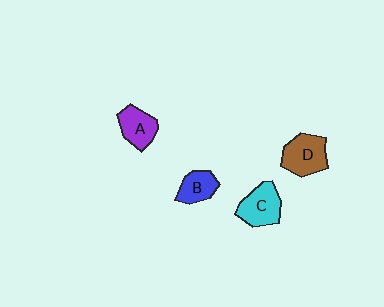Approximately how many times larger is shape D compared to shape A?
Approximately 1.2 times.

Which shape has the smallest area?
Shape B (blue).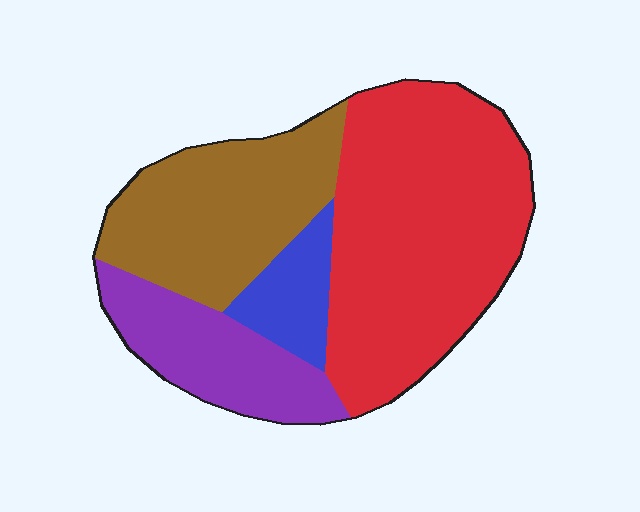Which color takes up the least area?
Blue, at roughly 10%.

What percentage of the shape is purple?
Purple covers roughly 15% of the shape.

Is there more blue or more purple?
Purple.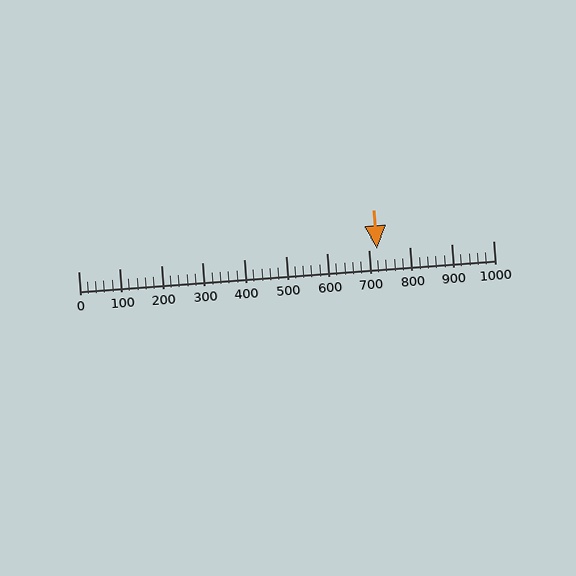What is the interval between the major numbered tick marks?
The major tick marks are spaced 100 units apart.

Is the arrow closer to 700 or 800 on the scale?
The arrow is closer to 700.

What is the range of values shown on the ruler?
The ruler shows values from 0 to 1000.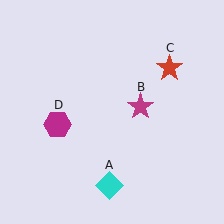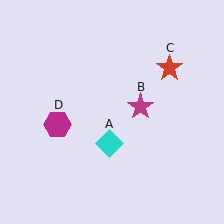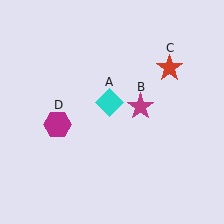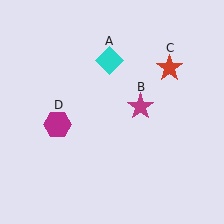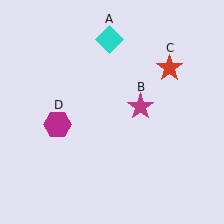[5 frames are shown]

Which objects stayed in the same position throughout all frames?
Magenta star (object B) and red star (object C) and magenta hexagon (object D) remained stationary.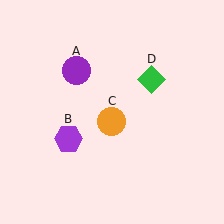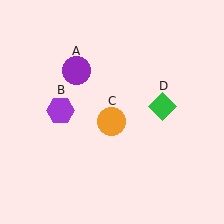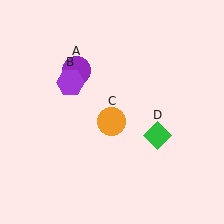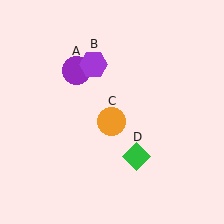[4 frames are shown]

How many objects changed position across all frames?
2 objects changed position: purple hexagon (object B), green diamond (object D).